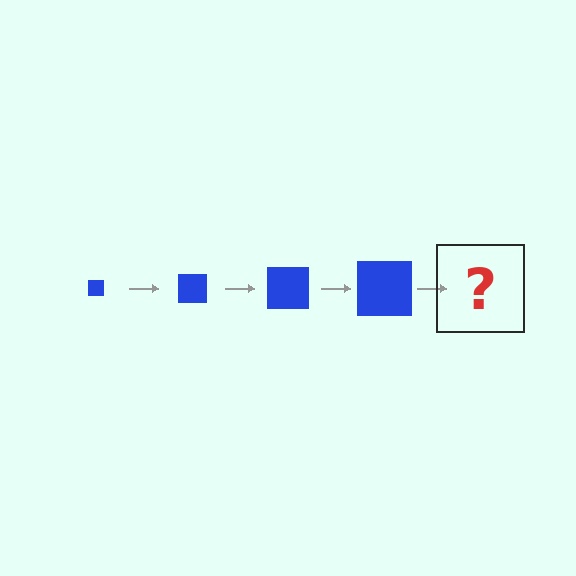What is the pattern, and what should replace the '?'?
The pattern is that the square gets progressively larger each step. The '?' should be a blue square, larger than the previous one.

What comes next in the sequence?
The next element should be a blue square, larger than the previous one.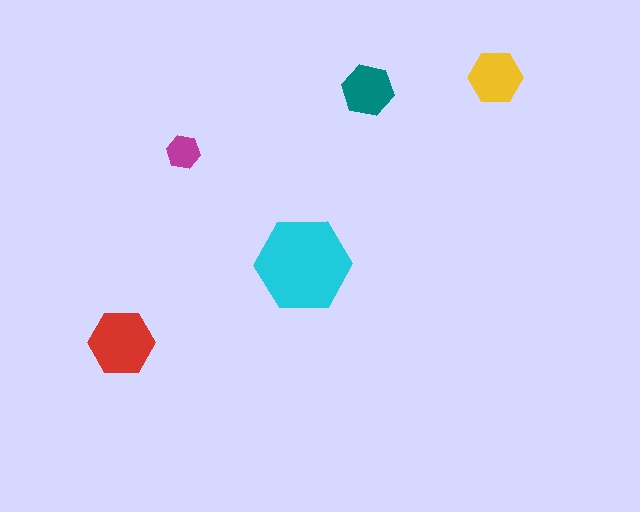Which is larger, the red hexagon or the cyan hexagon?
The cyan one.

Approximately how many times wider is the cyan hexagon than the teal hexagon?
About 2 times wider.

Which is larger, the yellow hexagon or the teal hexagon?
The yellow one.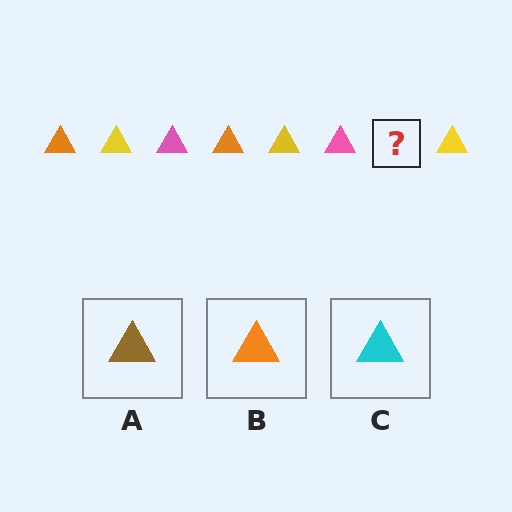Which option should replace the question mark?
Option B.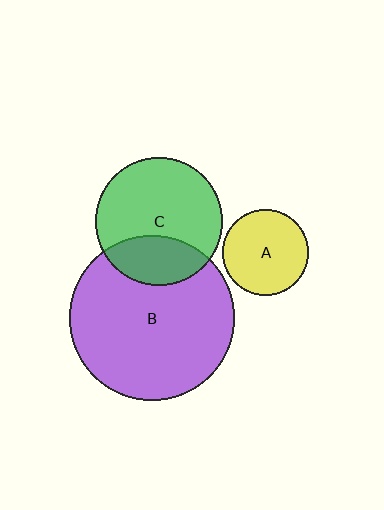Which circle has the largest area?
Circle B (purple).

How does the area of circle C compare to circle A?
Approximately 2.2 times.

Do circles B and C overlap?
Yes.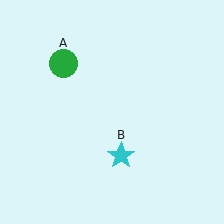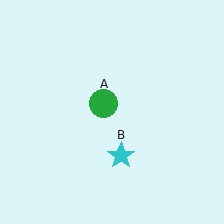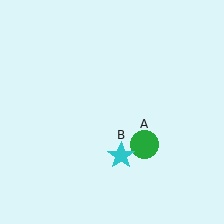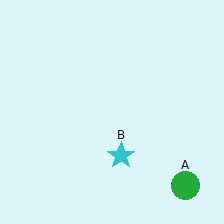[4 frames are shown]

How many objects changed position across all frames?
1 object changed position: green circle (object A).